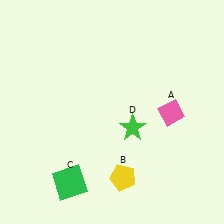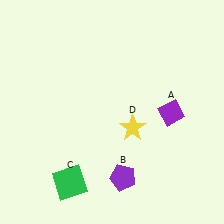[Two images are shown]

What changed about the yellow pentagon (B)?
In Image 1, B is yellow. In Image 2, it changed to purple.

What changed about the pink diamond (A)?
In Image 1, A is pink. In Image 2, it changed to purple.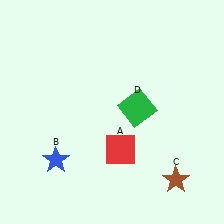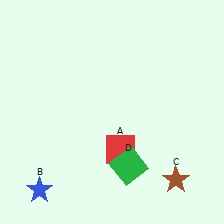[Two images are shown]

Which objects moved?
The objects that moved are: the blue star (B), the green square (D).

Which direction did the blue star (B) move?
The blue star (B) moved down.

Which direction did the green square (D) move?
The green square (D) moved down.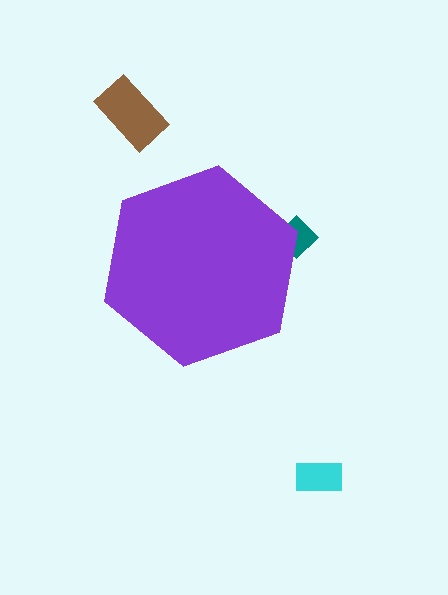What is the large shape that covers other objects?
A purple hexagon.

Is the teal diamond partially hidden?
Yes, the teal diamond is partially hidden behind the purple hexagon.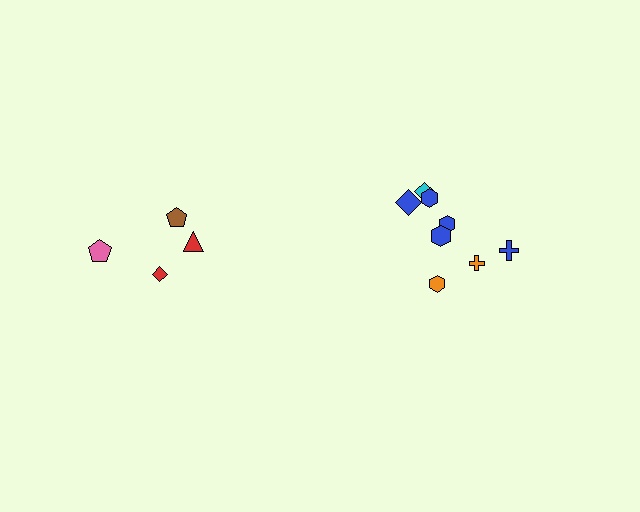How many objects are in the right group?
There are 8 objects.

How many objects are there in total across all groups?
There are 12 objects.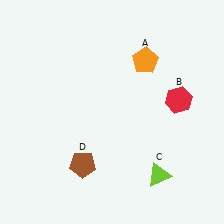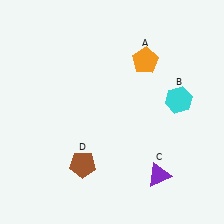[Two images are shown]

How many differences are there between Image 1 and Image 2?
There are 2 differences between the two images.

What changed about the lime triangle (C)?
In Image 1, C is lime. In Image 2, it changed to purple.